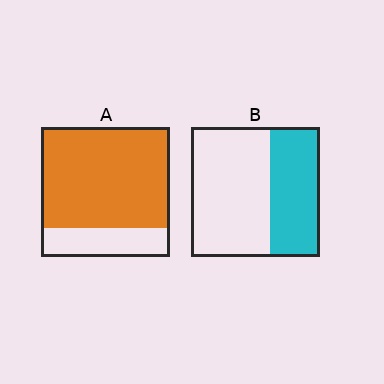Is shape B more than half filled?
No.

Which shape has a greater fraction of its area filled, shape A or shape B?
Shape A.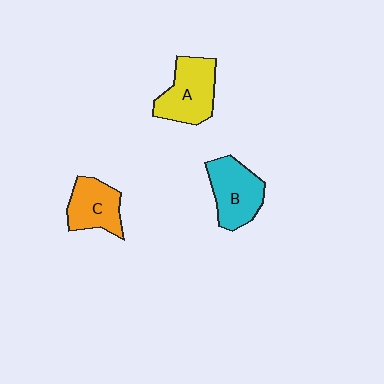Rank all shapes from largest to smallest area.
From largest to smallest: A (yellow), B (cyan), C (orange).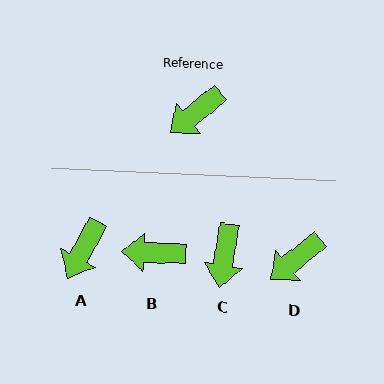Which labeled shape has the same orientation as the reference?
D.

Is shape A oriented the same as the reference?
No, it is off by about 22 degrees.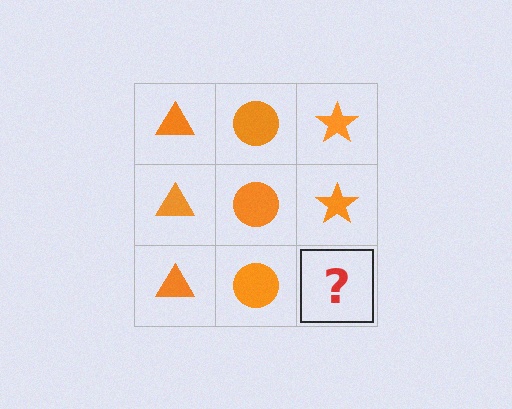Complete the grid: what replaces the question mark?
The question mark should be replaced with an orange star.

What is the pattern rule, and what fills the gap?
The rule is that each column has a consistent shape. The gap should be filled with an orange star.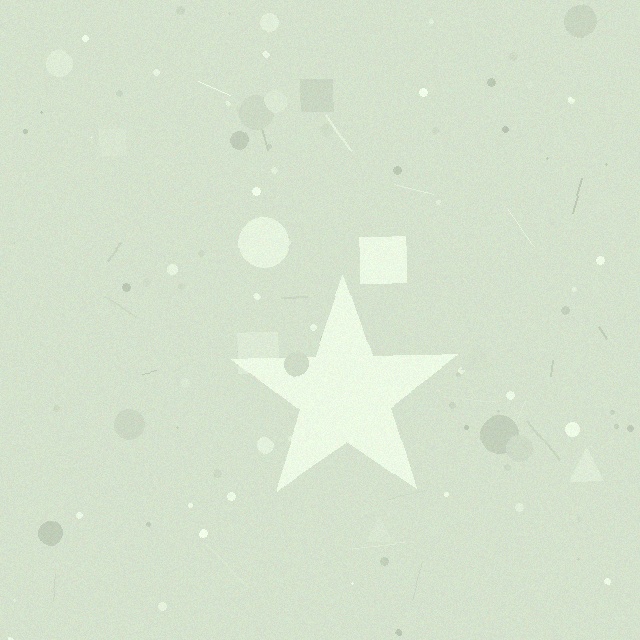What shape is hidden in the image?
A star is hidden in the image.